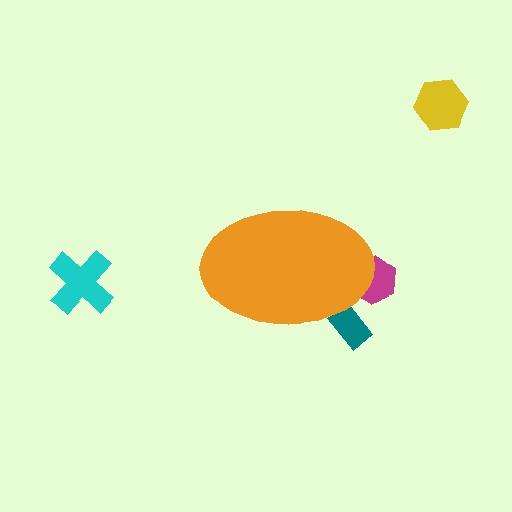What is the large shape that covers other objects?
An orange ellipse.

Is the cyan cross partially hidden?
No, the cyan cross is fully visible.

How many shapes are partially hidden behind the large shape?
2 shapes are partially hidden.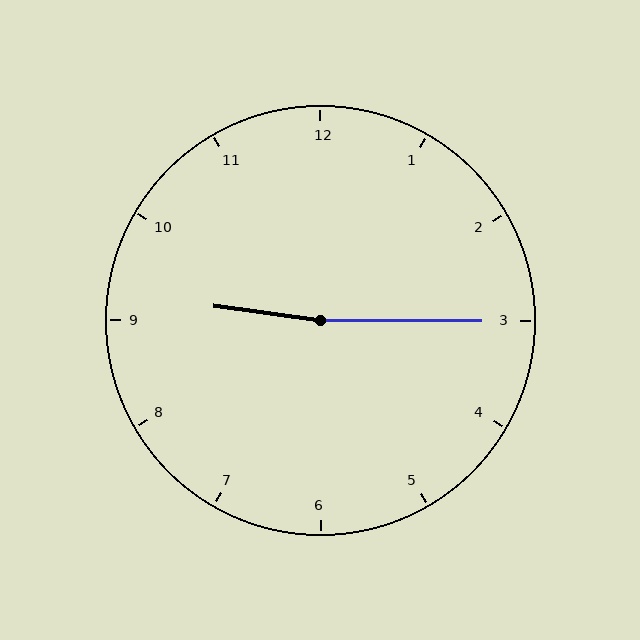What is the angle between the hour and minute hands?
Approximately 172 degrees.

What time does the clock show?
9:15.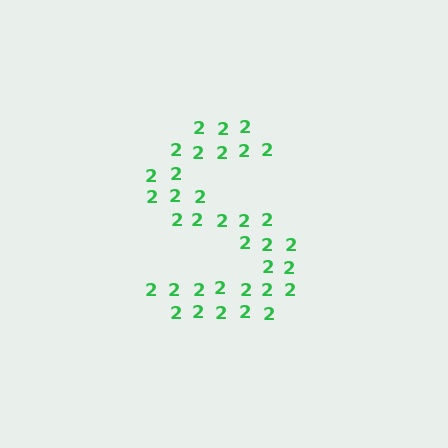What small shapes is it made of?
It is made of small digit 2's.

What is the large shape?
The large shape is the letter S.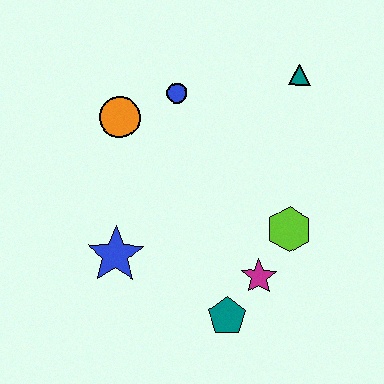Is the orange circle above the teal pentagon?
Yes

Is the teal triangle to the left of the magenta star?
No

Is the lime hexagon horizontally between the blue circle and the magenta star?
No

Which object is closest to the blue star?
The teal pentagon is closest to the blue star.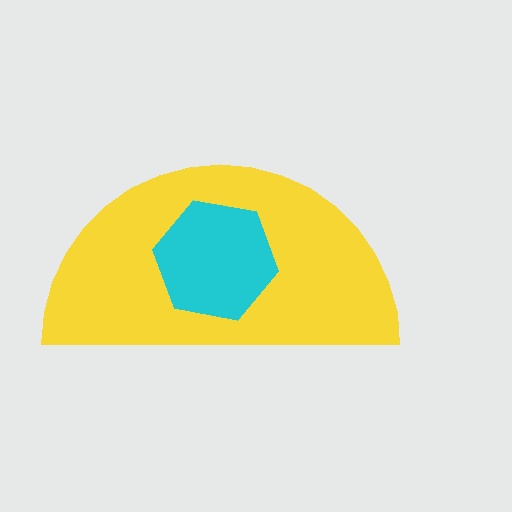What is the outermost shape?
The yellow semicircle.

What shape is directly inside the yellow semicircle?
The cyan hexagon.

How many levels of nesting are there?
2.